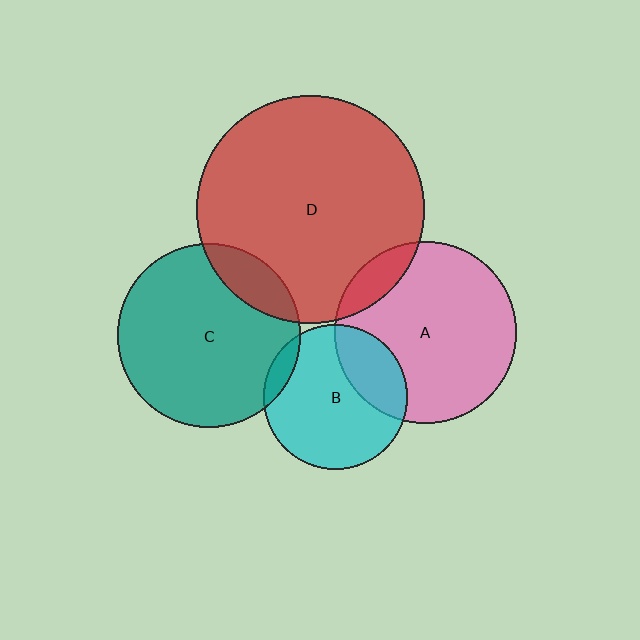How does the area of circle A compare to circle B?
Approximately 1.6 times.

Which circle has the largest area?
Circle D (red).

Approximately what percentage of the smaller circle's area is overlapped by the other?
Approximately 10%.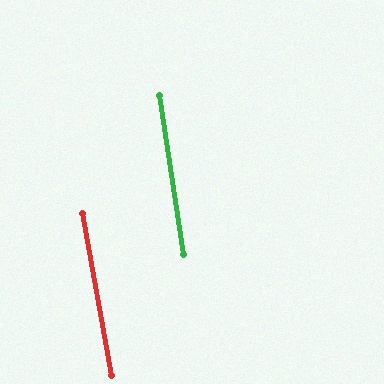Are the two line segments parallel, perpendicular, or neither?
Parallel — their directions differ by only 1.6°.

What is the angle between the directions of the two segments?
Approximately 2 degrees.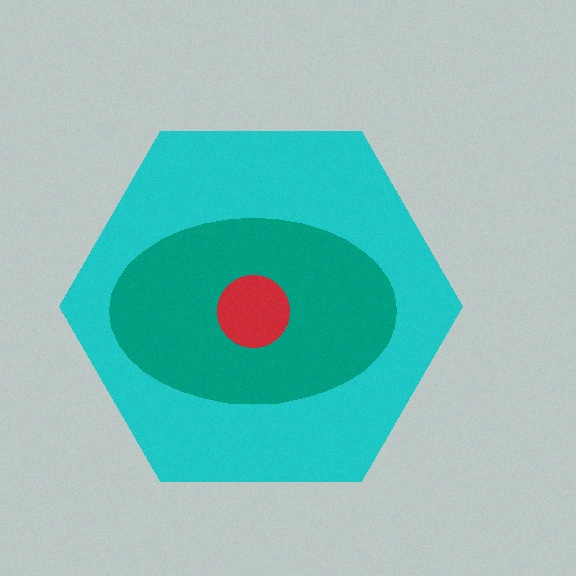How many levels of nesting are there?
3.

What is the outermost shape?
The cyan hexagon.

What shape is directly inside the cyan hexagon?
The teal ellipse.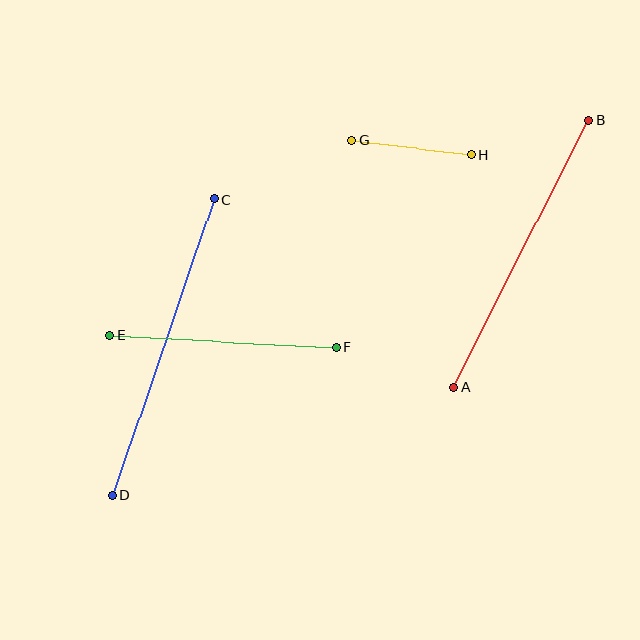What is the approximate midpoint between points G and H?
The midpoint is at approximately (411, 147) pixels.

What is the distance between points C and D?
The distance is approximately 313 pixels.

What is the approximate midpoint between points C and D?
The midpoint is at approximately (163, 347) pixels.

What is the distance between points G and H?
The distance is approximately 121 pixels.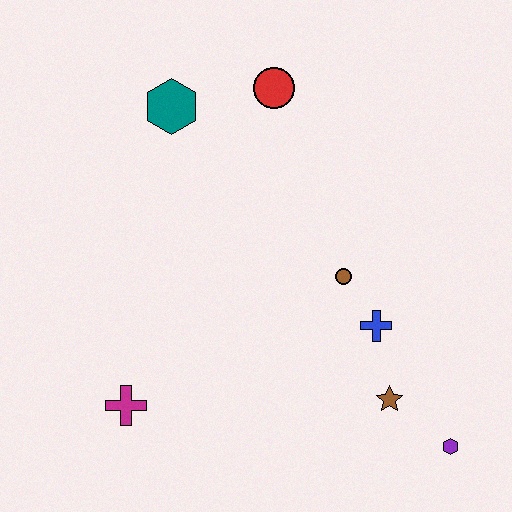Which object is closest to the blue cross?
The brown circle is closest to the blue cross.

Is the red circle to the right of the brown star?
No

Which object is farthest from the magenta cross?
The red circle is farthest from the magenta cross.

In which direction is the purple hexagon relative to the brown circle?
The purple hexagon is below the brown circle.